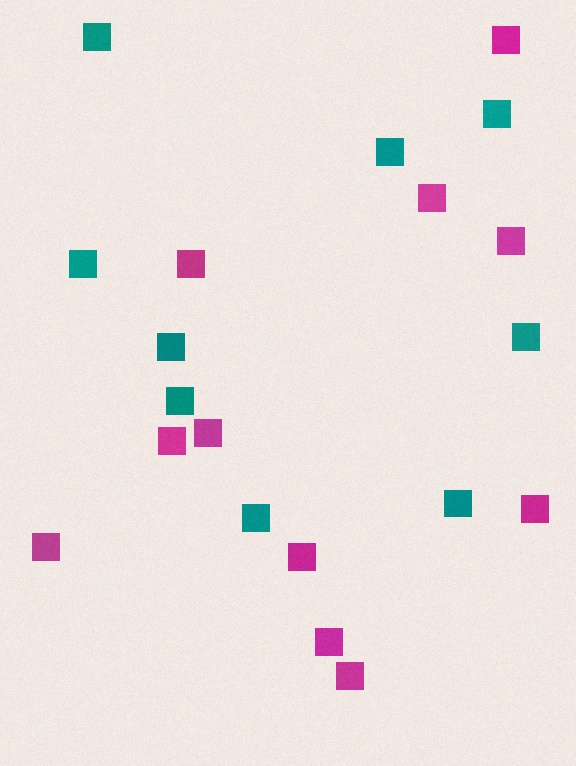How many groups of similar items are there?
There are 2 groups: one group of magenta squares (11) and one group of teal squares (9).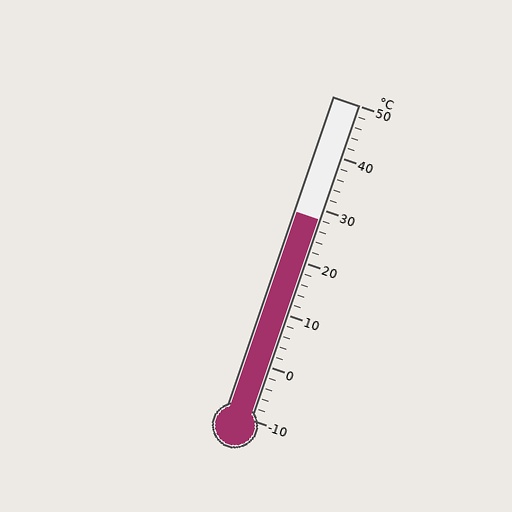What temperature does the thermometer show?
The thermometer shows approximately 28°C.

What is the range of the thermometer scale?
The thermometer scale ranges from -10°C to 50°C.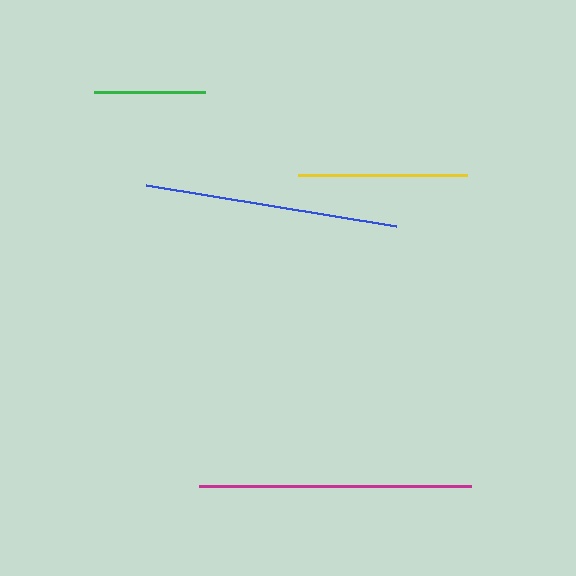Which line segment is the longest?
The magenta line is the longest at approximately 272 pixels.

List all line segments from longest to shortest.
From longest to shortest: magenta, blue, yellow, green.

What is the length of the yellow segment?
The yellow segment is approximately 168 pixels long.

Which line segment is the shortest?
The green line is the shortest at approximately 111 pixels.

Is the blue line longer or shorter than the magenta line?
The magenta line is longer than the blue line.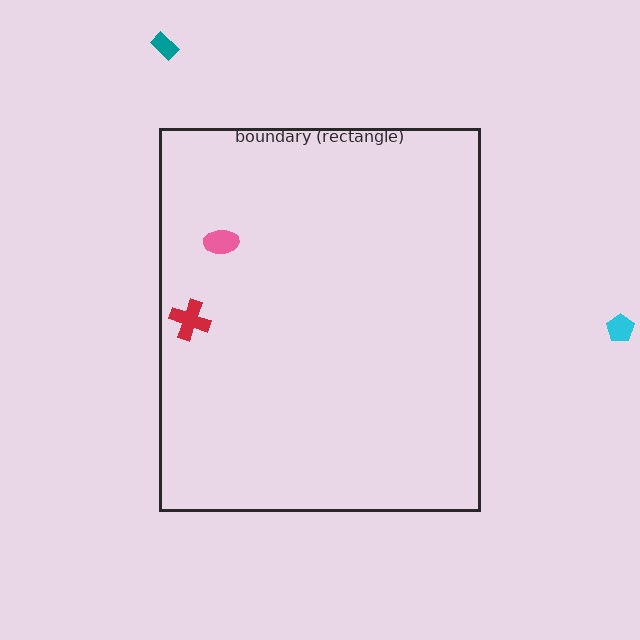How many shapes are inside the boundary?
2 inside, 2 outside.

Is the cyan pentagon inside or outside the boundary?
Outside.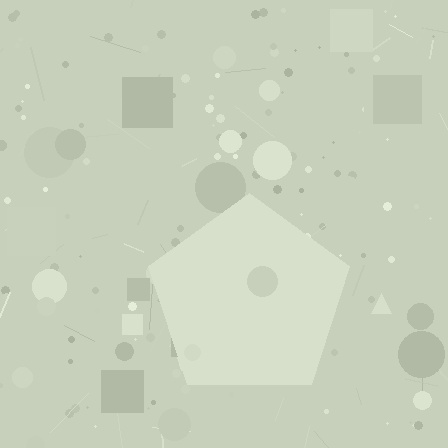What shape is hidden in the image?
A pentagon is hidden in the image.